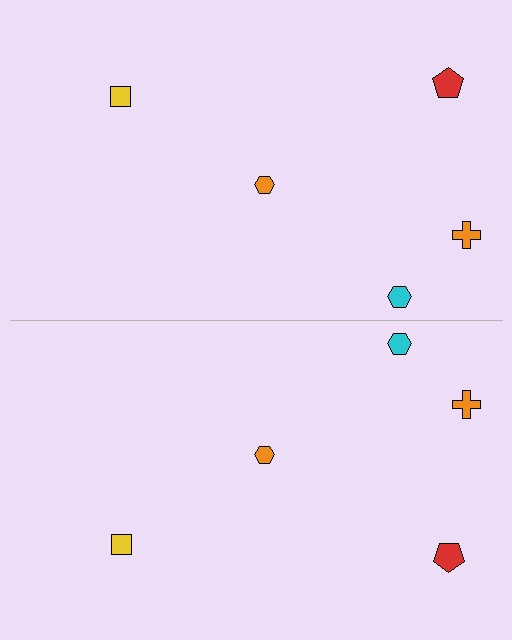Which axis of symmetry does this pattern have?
The pattern has a horizontal axis of symmetry running through the center of the image.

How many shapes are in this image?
There are 10 shapes in this image.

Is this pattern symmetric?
Yes, this pattern has bilateral (reflection) symmetry.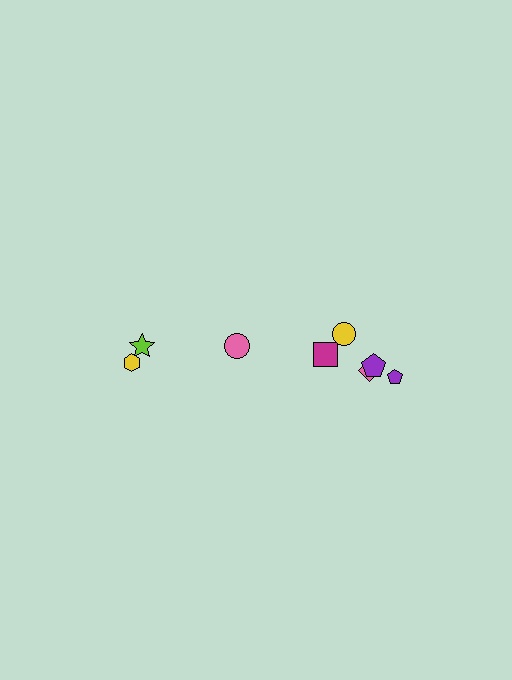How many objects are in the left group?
There are 3 objects.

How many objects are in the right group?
There are 5 objects.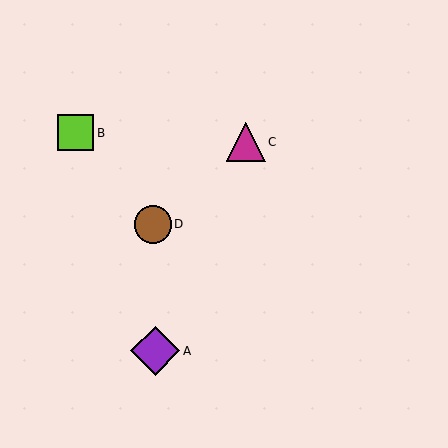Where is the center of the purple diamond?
The center of the purple diamond is at (155, 351).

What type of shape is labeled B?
Shape B is a lime square.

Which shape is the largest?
The purple diamond (labeled A) is the largest.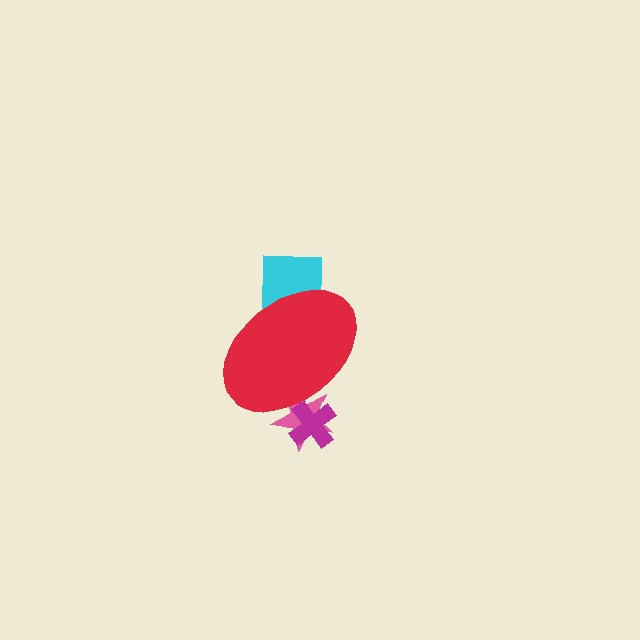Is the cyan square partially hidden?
Yes, the cyan square is partially hidden behind the red ellipse.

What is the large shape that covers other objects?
A red ellipse.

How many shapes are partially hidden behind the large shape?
3 shapes are partially hidden.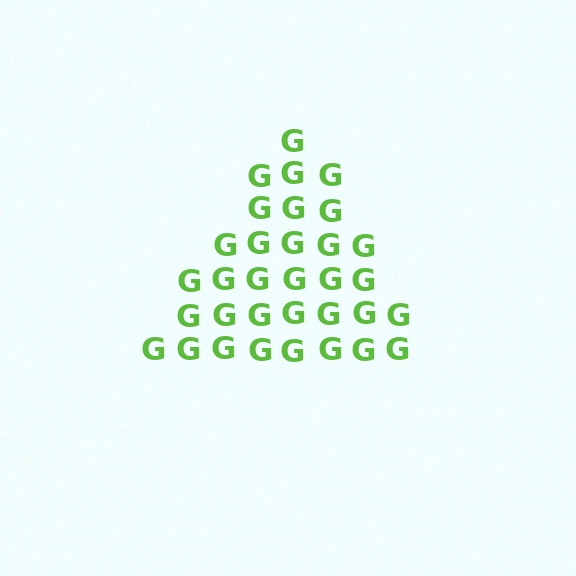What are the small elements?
The small elements are letter G's.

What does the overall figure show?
The overall figure shows a triangle.